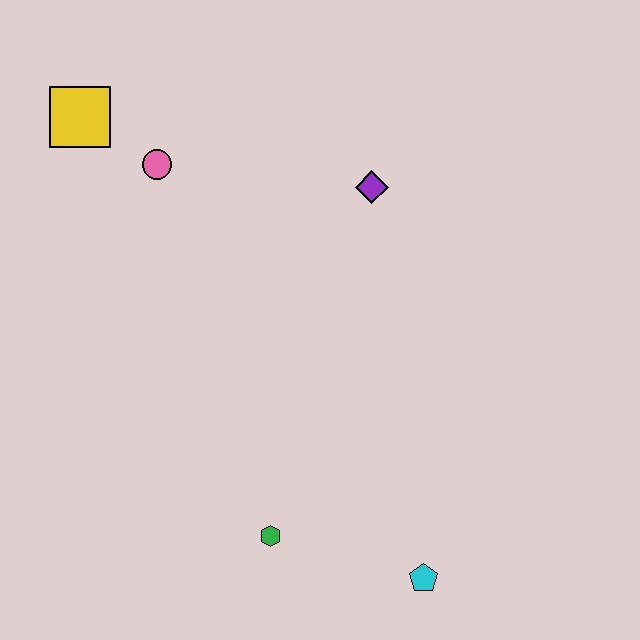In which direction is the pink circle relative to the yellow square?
The pink circle is to the right of the yellow square.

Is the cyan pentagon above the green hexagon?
No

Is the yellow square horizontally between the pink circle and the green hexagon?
No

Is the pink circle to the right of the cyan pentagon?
No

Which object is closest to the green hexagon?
The cyan pentagon is closest to the green hexagon.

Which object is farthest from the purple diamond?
The cyan pentagon is farthest from the purple diamond.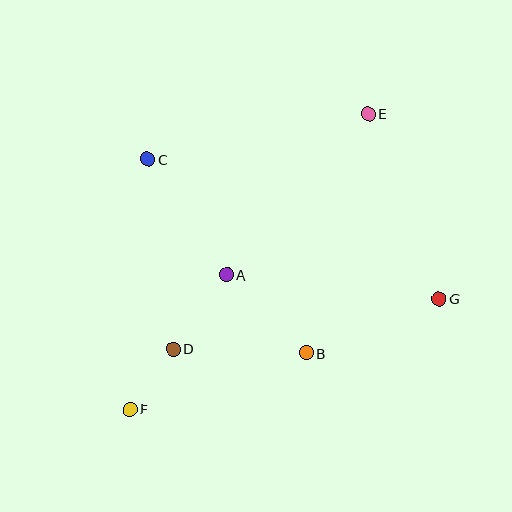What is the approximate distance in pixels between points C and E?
The distance between C and E is approximately 225 pixels.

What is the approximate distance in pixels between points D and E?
The distance between D and E is approximately 305 pixels.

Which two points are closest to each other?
Points D and F are closest to each other.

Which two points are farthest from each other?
Points E and F are farthest from each other.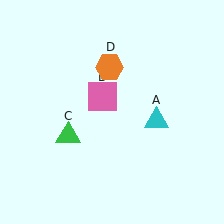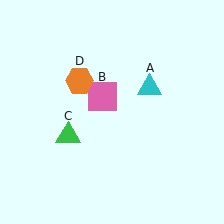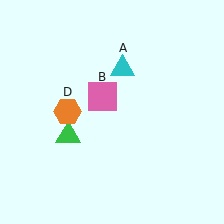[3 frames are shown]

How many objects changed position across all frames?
2 objects changed position: cyan triangle (object A), orange hexagon (object D).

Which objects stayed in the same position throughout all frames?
Pink square (object B) and green triangle (object C) remained stationary.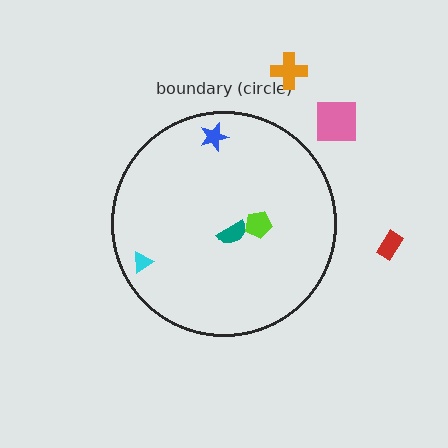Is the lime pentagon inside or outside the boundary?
Inside.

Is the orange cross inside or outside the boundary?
Outside.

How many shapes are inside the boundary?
4 inside, 3 outside.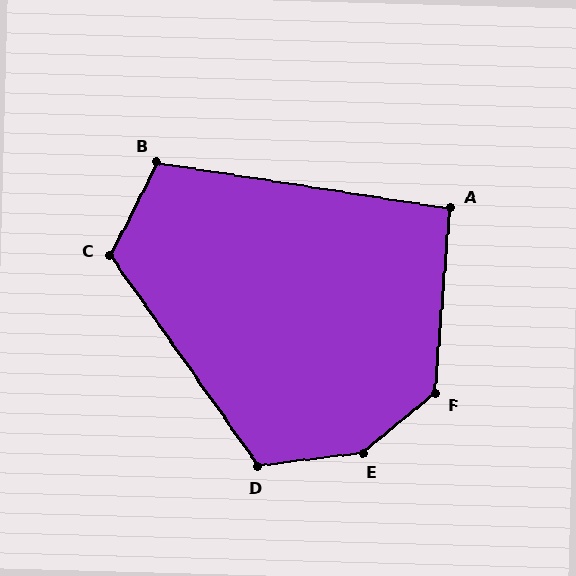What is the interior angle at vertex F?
Approximately 134 degrees (obtuse).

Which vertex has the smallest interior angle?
A, at approximately 94 degrees.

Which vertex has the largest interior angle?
E, at approximately 148 degrees.